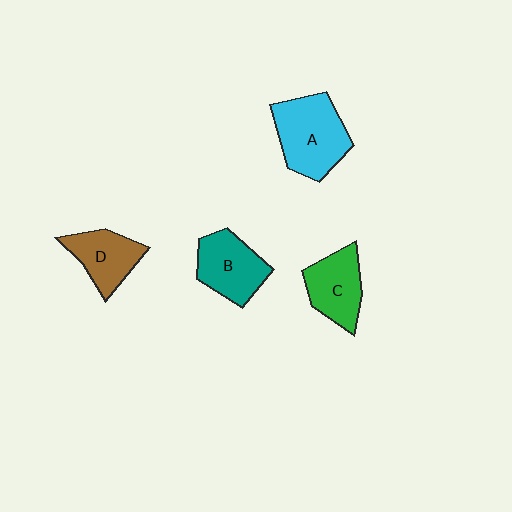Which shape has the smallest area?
Shape D (brown).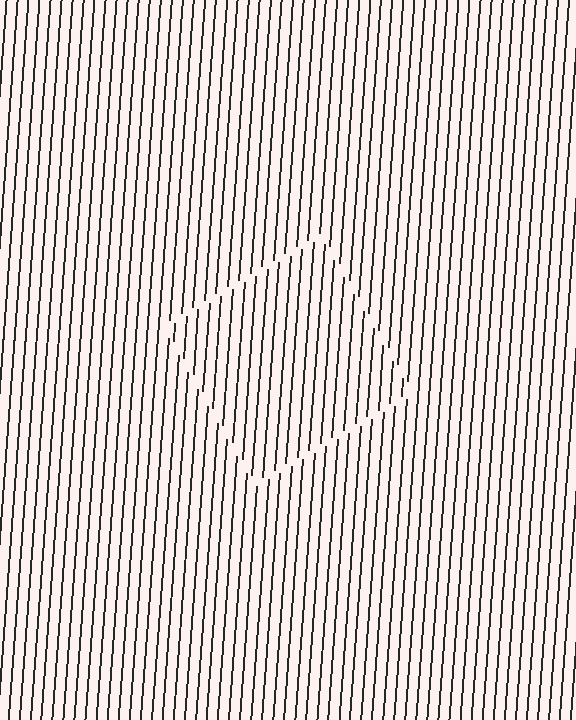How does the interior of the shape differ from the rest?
The interior of the shape contains the same grating, shifted by half a period — the contour is defined by the phase discontinuity where line-ends from the inner and outer gratings abut.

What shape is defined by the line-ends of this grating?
An illusory square. The interior of the shape contains the same grating, shifted by half a period — the contour is defined by the phase discontinuity where line-ends from the inner and outer gratings abut.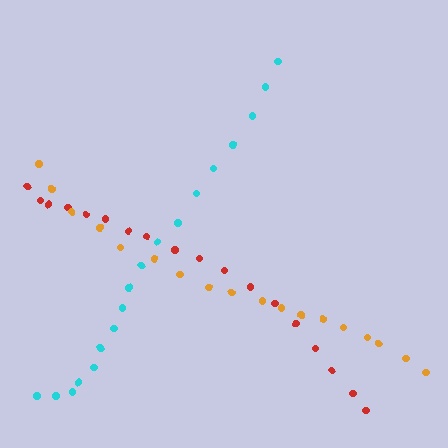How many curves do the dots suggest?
There are 3 distinct paths.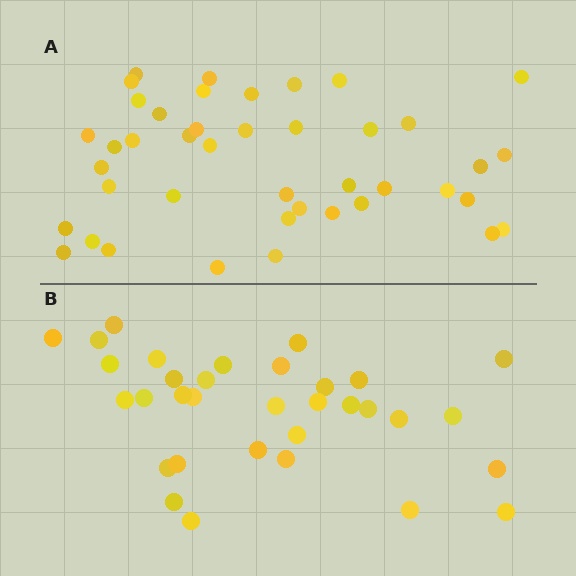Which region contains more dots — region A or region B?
Region A (the top region) has more dots.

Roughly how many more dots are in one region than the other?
Region A has roughly 8 or so more dots than region B.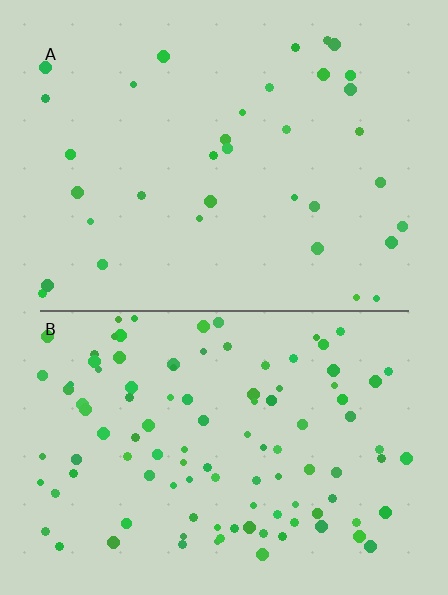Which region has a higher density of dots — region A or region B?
B (the bottom).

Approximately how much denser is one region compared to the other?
Approximately 3.1× — region B over region A.